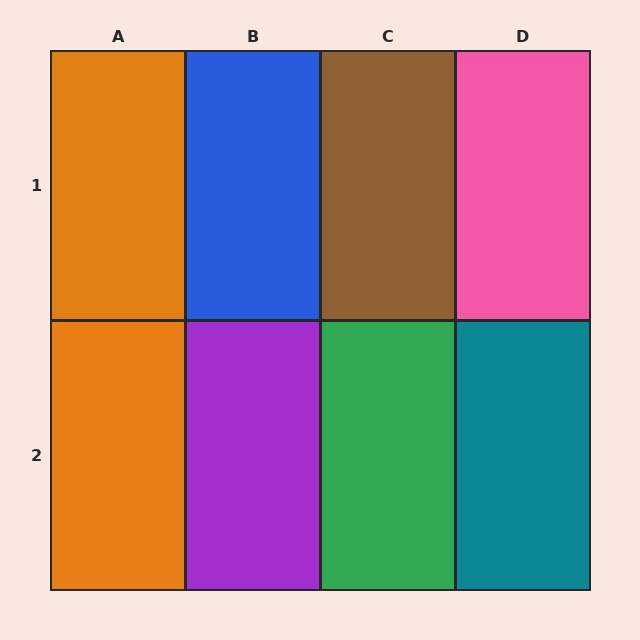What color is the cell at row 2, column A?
Orange.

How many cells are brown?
1 cell is brown.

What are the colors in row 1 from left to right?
Orange, blue, brown, pink.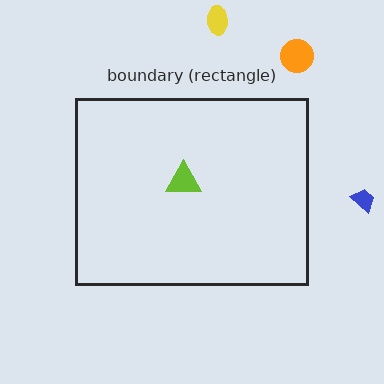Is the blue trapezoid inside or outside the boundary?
Outside.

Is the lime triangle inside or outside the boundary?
Inside.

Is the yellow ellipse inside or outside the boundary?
Outside.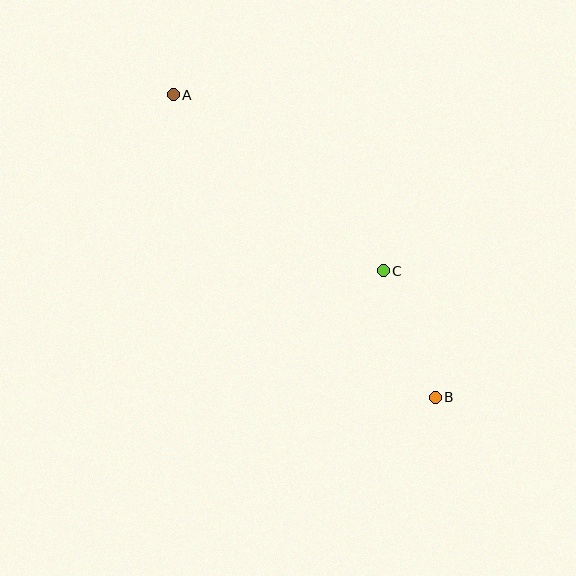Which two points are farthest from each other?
Points A and B are farthest from each other.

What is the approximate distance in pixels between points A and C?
The distance between A and C is approximately 274 pixels.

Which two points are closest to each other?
Points B and C are closest to each other.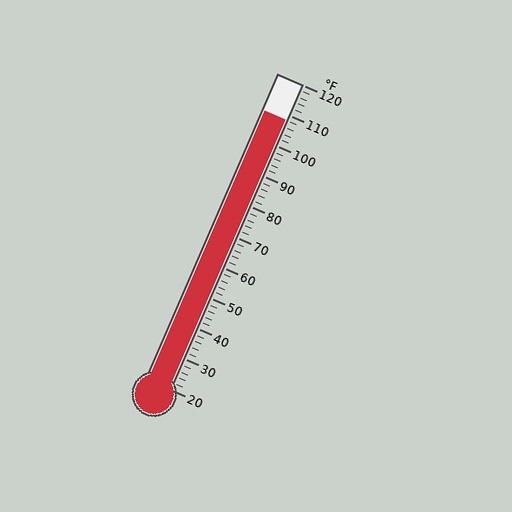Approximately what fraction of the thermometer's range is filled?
The thermometer is filled to approximately 90% of its range.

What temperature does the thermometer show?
The thermometer shows approximately 108°F.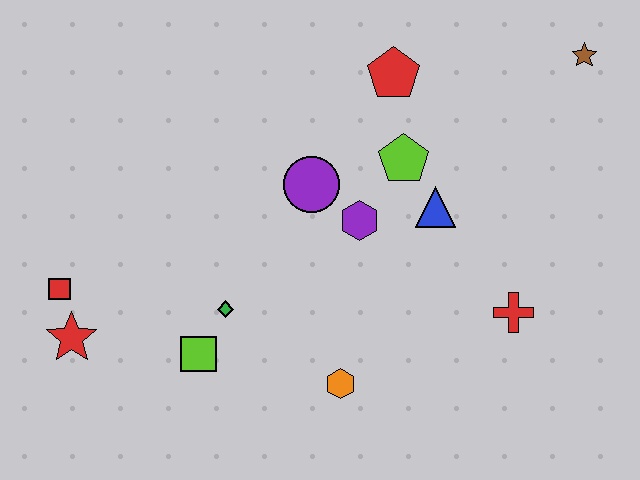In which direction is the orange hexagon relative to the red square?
The orange hexagon is to the right of the red square.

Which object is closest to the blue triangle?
The lime pentagon is closest to the blue triangle.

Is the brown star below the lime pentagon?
No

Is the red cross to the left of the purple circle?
No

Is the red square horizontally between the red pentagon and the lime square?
No